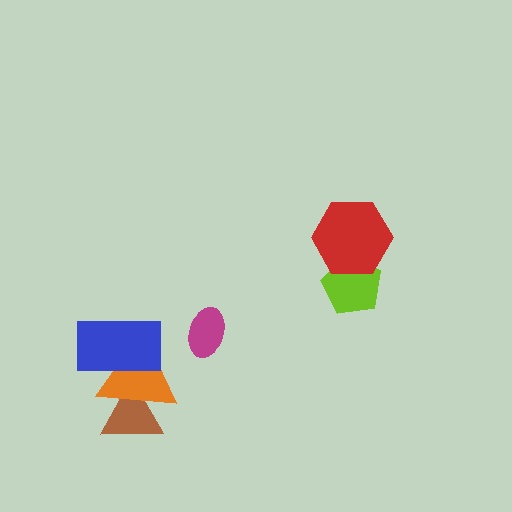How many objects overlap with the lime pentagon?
1 object overlaps with the lime pentagon.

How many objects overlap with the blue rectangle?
1 object overlaps with the blue rectangle.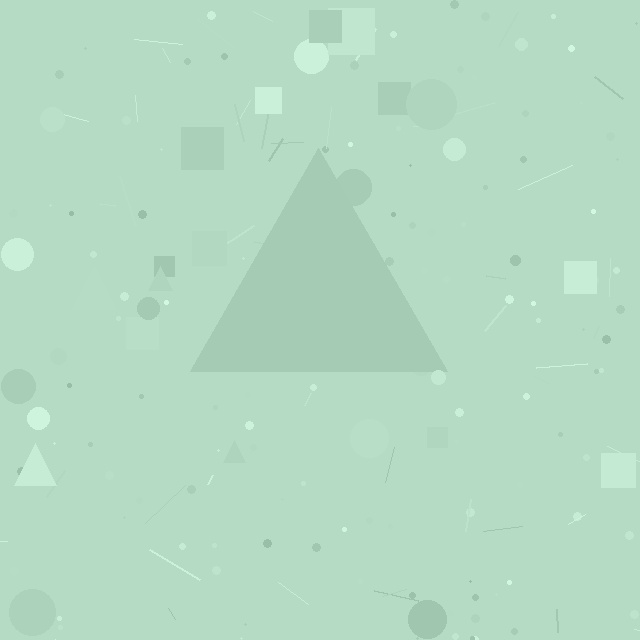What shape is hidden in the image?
A triangle is hidden in the image.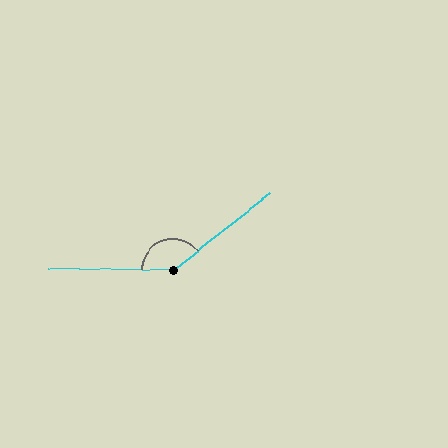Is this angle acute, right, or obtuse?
It is obtuse.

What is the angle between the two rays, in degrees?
Approximately 141 degrees.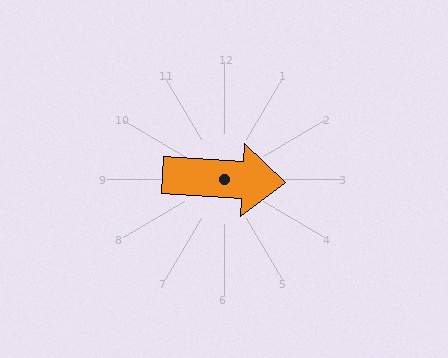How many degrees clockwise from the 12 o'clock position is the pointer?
Approximately 94 degrees.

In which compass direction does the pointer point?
East.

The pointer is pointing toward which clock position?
Roughly 3 o'clock.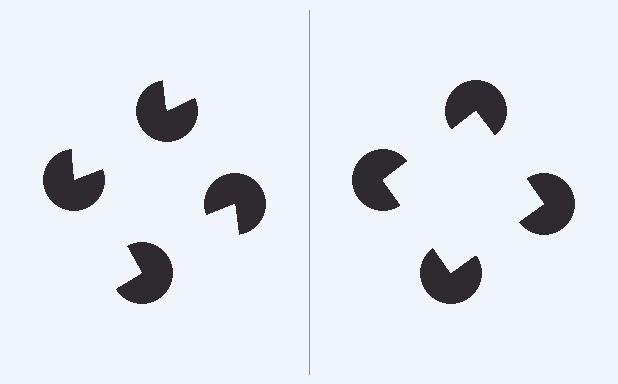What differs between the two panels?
The pac-man discs are positioned identically on both sides; only the wedge orientations differ. On the right they align to a square; on the left they are misaligned.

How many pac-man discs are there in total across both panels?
8 — 4 on each side.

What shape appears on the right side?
An illusory square.